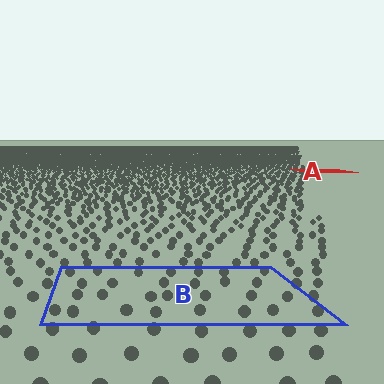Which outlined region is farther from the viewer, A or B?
Region A is farther from the viewer — the texture elements inside it appear smaller and more densely packed.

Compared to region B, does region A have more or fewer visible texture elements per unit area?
Region A has more texture elements per unit area — they are packed more densely because it is farther away.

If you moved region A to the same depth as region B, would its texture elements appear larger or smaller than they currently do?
They would appear larger. At a closer depth, the same texture elements are projected at a bigger on-screen size.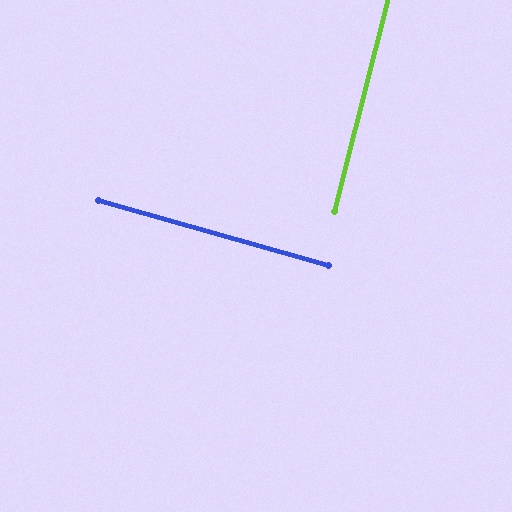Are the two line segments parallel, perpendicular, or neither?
Perpendicular — they meet at approximately 88°.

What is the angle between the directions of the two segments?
Approximately 88 degrees.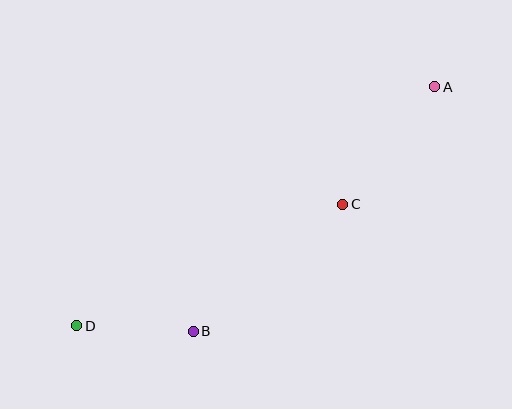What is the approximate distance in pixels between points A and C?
The distance between A and C is approximately 149 pixels.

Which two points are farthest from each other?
Points A and D are farthest from each other.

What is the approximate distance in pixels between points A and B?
The distance between A and B is approximately 344 pixels.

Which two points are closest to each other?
Points B and D are closest to each other.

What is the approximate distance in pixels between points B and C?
The distance between B and C is approximately 196 pixels.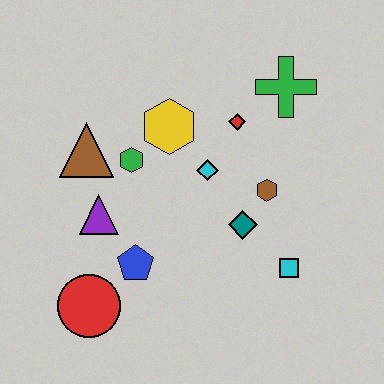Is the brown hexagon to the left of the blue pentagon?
No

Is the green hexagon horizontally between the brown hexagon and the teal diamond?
No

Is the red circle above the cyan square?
No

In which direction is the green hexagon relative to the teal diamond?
The green hexagon is to the left of the teal diamond.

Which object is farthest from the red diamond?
The red circle is farthest from the red diamond.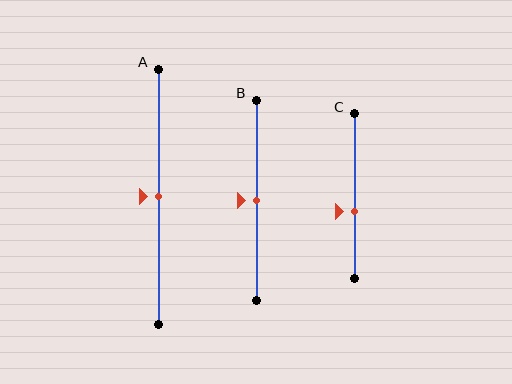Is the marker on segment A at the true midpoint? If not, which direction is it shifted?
Yes, the marker on segment A is at the true midpoint.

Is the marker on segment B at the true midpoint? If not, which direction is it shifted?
Yes, the marker on segment B is at the true midpoint.